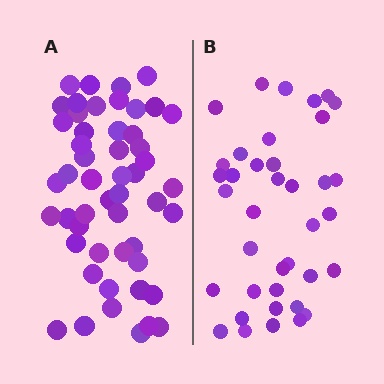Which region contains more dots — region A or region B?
Region A (the left region) has more dots.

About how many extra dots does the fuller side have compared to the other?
Region A has approximately 15 more dots than region B.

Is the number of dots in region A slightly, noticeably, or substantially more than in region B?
Region A has noticeably more, but not dramatically so. The ratio is roughly 1.3 to 1.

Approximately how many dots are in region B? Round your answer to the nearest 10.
About 40 dots. (The exact count is 38, which rounds to 40.)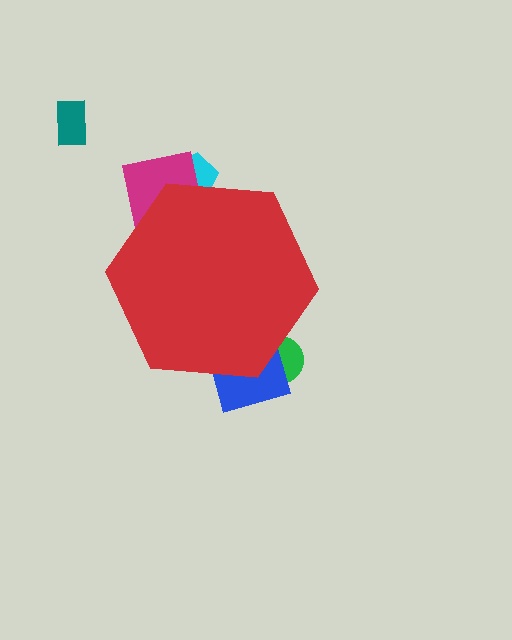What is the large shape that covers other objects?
A red hexagon.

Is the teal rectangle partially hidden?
No, the teal rectangle is fully visible.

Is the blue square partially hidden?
Yes, the blue square is partially hidden behind the red hexagon.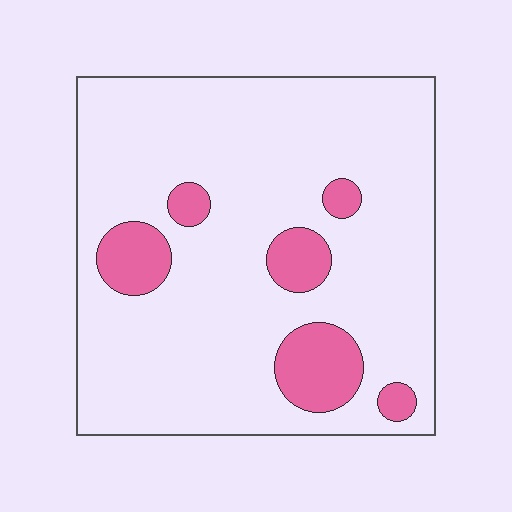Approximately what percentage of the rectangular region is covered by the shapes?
Approximately 15%.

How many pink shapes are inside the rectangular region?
6.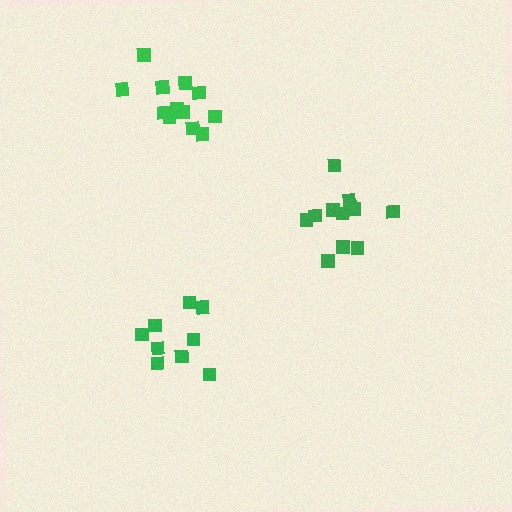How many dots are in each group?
Group 1: 12 dots, Group 2: 12 dots, Group 3: 9 dots (33 total).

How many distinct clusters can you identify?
There are 3 distinct clusters.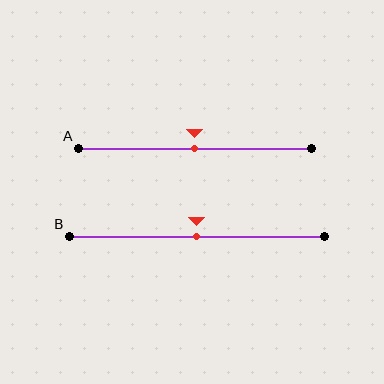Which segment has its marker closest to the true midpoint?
Segment A has its marker closest to the true midpoint.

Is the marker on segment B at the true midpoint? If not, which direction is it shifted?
Yes, the marker on segment B is at the true midpoint.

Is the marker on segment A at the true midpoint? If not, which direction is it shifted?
Yes, the marker on segment A is at the true midpoint.